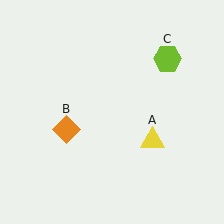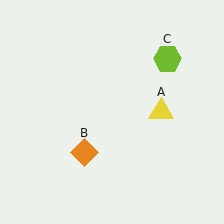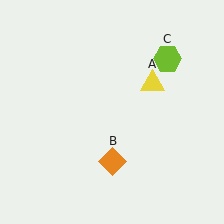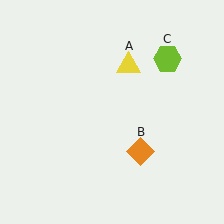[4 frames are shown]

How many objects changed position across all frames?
2 objects changed position: yellow triangle (object A), orange diamond (object B).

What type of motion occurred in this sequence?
The yellow triangle (object A), orange diamond (object B) rotated counterclockwise around the center of the scene.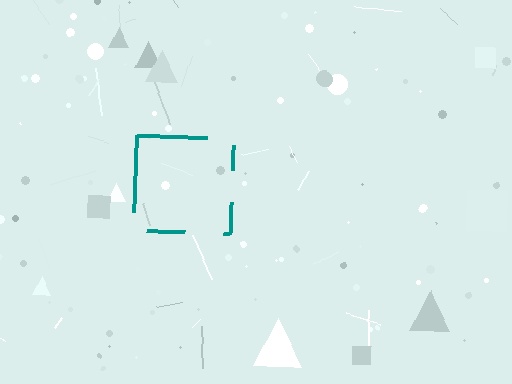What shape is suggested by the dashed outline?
The dashed outline suggests a square.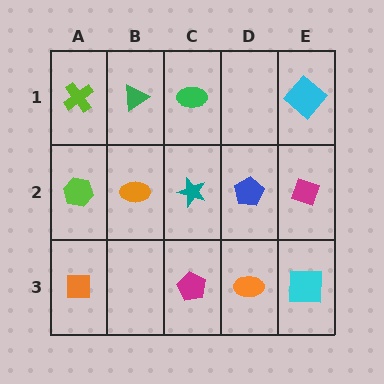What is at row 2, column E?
A magenta diamond.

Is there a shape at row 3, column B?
No, that cell is empty.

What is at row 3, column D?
An orange ellipse.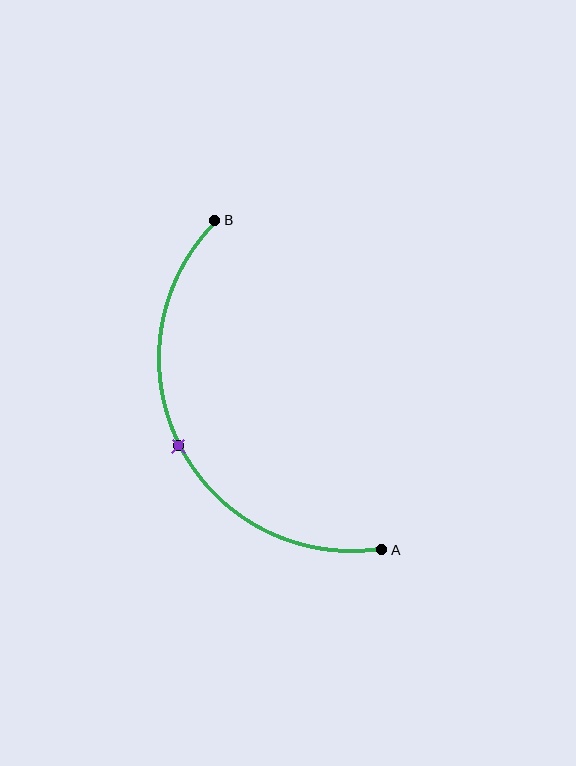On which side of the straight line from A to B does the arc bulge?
The arc bulges to the left of the straight line connecting A and B.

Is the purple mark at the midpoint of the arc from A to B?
Yes. The purple mark lies on the arc at equal arc-length from both A and B — it is the arc midpoint.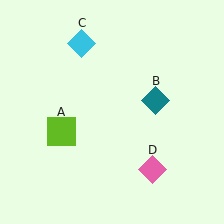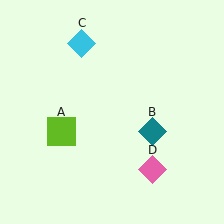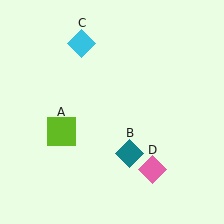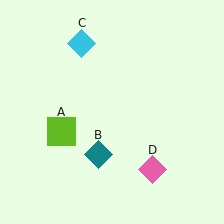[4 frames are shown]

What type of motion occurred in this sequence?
The teal diamond (object B) rotated clockwise around the center of the scene.